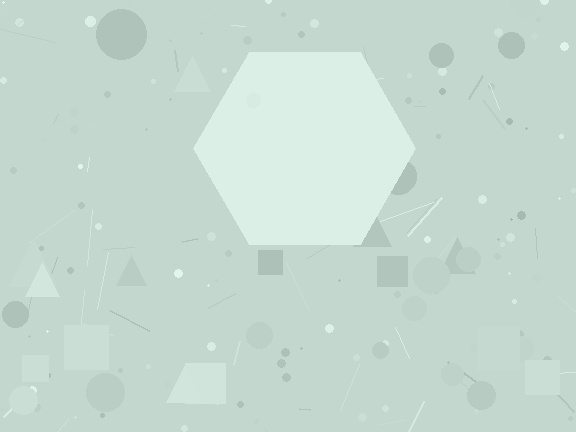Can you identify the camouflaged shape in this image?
The camouflaged shape is a hexagon.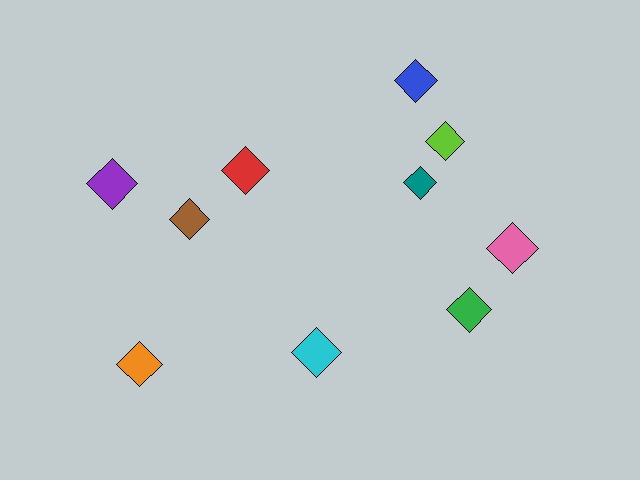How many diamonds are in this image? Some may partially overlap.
There are 10 diamonds.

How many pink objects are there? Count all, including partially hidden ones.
There is 1 pink object.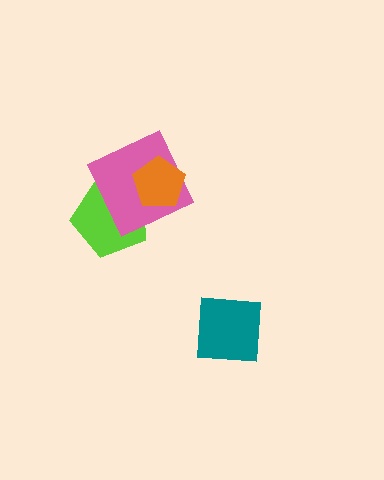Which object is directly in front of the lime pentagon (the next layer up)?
The pink square is directly in front of the lime pentagon.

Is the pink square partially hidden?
Yes, it is partially covered by another shape.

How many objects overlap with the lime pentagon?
2 objects overlap with the lime pentagon.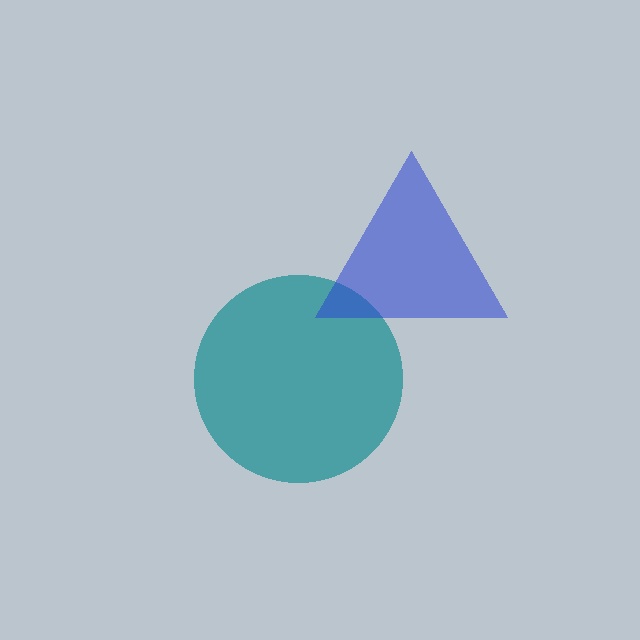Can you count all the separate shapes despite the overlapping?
Yes, there are 2 separate shapes.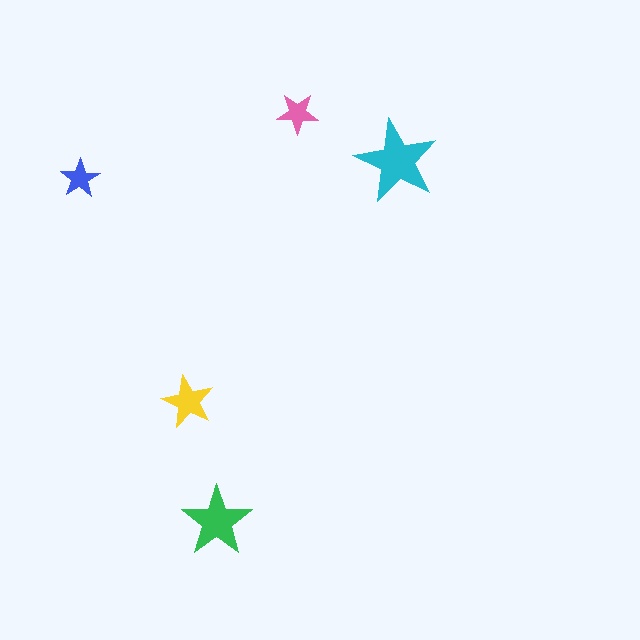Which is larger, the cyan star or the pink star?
The cyan one.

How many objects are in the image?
There are 5 objects in the image.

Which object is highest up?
The pink star is topmost.